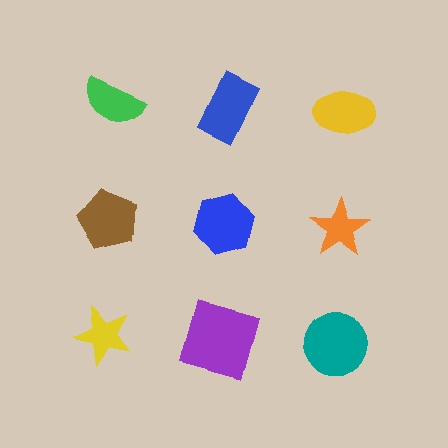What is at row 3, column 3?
A teal circle.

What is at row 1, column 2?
A blue rectangle.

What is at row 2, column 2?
A blue hexagon.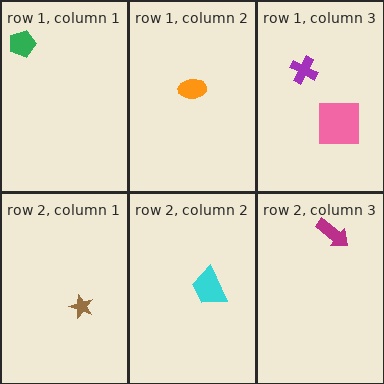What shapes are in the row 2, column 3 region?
The magenta arrow.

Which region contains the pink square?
The row 1, column 3 region.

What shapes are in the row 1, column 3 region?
The pink square, the purple cross.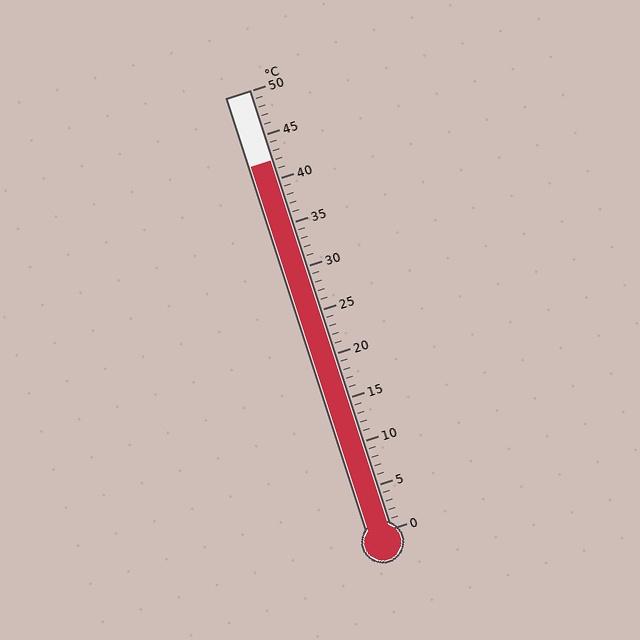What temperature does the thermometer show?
The thermometer shows approximately 42°C.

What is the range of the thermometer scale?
The thermometer scale ranges from 0°C to 50°C.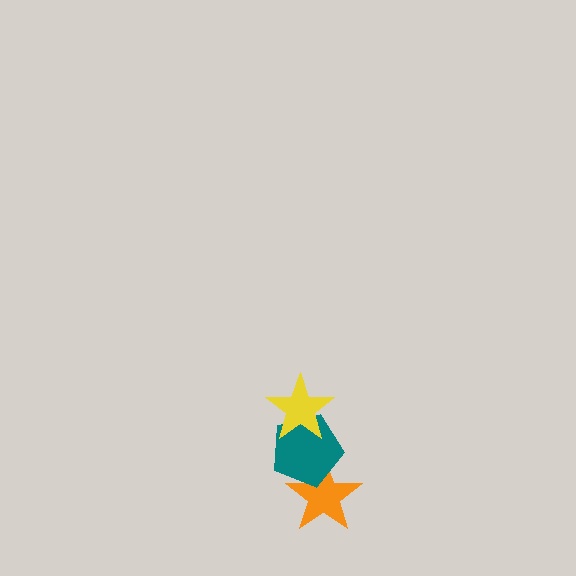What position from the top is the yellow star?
The yellow star is 1st from the top.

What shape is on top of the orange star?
The teal pentagon is on top of the orange star.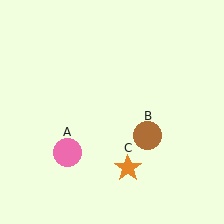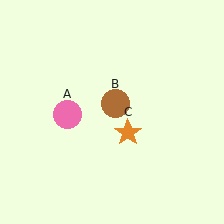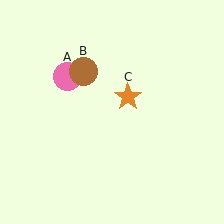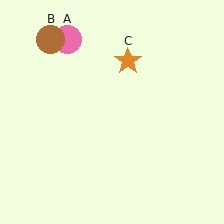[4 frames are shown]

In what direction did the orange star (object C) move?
The orange star (object C) moved up.